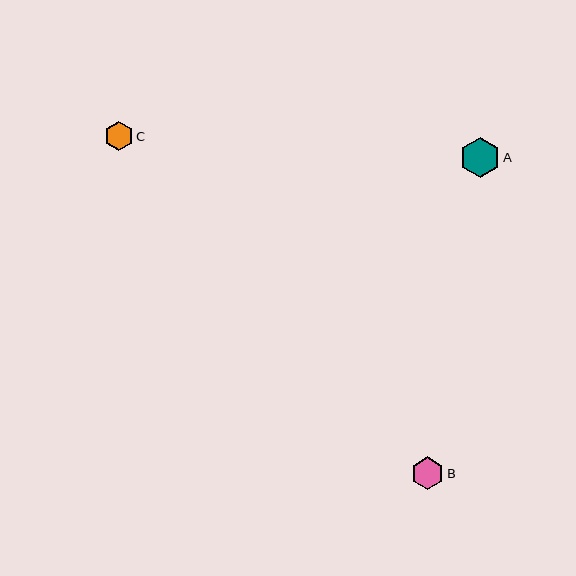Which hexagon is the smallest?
Hexagon C is the smallest with a size of approximately 29 pixels.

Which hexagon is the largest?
Hexagon A is the largest with a size of approximately 40 pixels.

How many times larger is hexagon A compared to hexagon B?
Hexagon A is approximately 1.2 times the size of hexagon B.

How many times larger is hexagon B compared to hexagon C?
Hexagon B is approximately 1.1 times the size of hexagon C.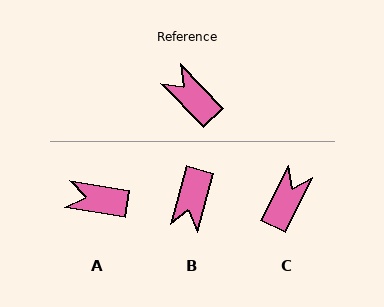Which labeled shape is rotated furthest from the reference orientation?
B, about 120 degrees away.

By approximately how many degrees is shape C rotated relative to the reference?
Approximately 71 degrees clockwise.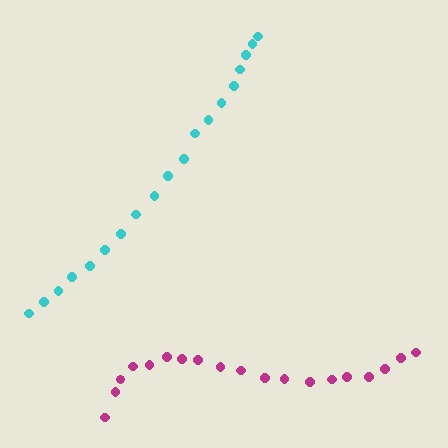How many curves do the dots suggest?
There are 2 distinct paths.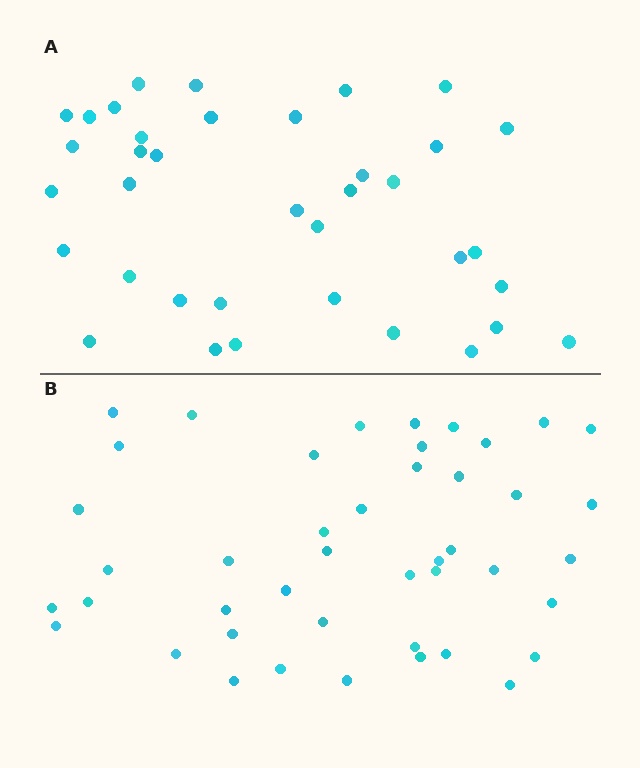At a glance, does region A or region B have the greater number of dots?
Region B (the bottom region) has more dots.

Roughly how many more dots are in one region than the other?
Region B has roughly 8 or so more dots than region A.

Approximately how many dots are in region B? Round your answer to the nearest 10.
About 40 dots. (The exact count is 44, which rounds to 40.)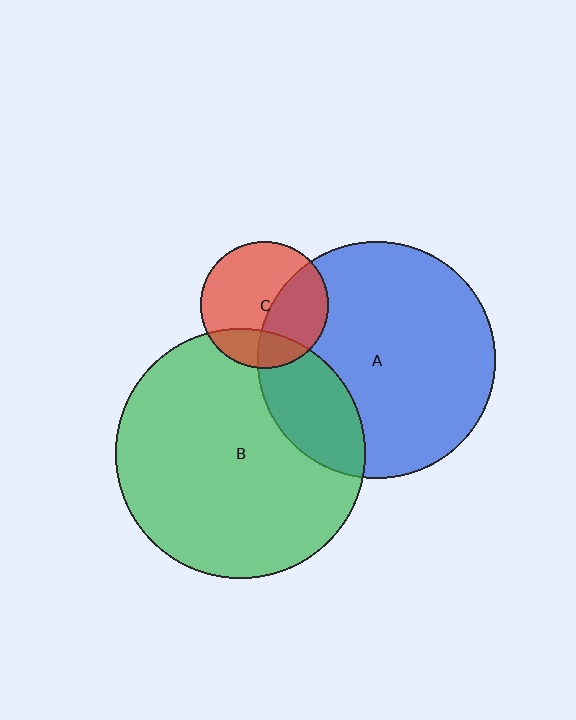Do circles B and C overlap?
Yes.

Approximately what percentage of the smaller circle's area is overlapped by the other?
Approximately 20%.